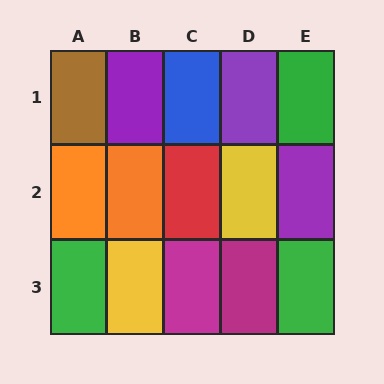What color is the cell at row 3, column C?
Magenta.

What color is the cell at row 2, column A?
Orange.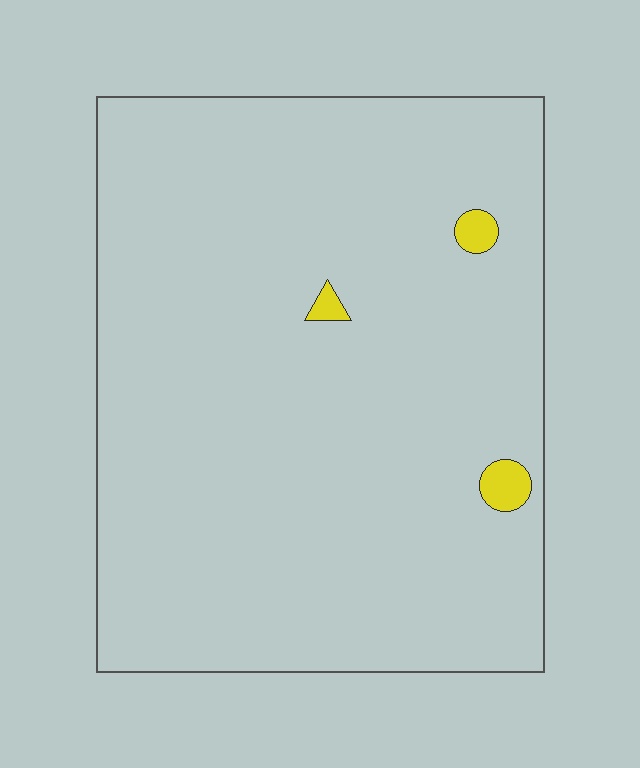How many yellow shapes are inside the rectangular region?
3.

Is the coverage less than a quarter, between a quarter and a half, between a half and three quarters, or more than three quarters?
Less than a quarter.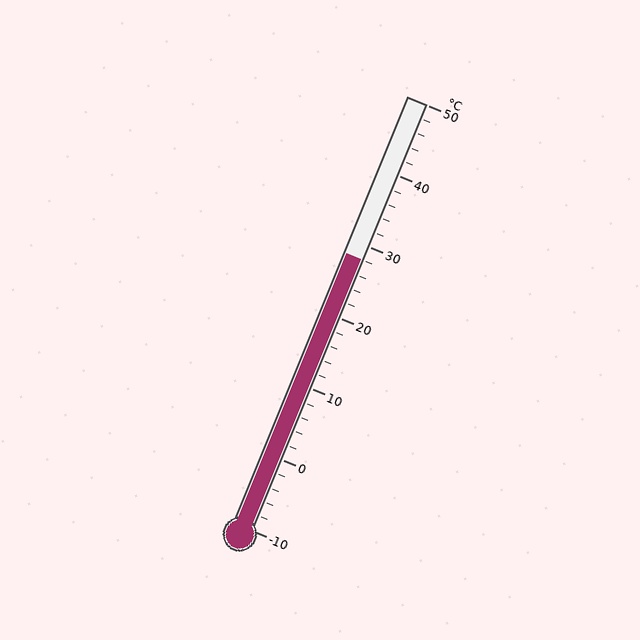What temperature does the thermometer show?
The thermometer shows approximately 28°C.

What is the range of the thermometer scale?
The thermometer scale ranges from -10°C to 50°C.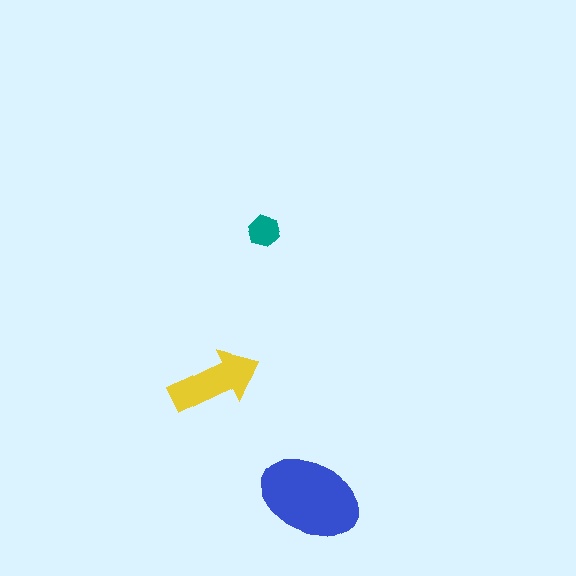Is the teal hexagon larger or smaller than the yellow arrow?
Smaller.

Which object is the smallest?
The teal hexagon.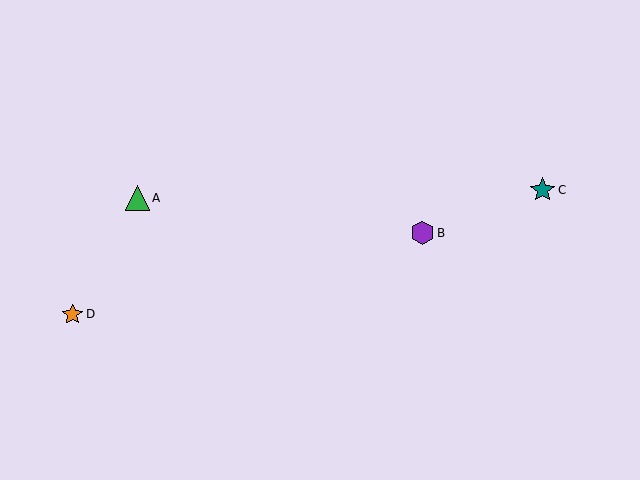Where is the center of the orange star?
The center of the orange star is at (72, 314).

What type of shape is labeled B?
Shape B is a purple hexagon.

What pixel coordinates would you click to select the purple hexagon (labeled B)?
Click at (422, 233) to select the purple hexagon B.